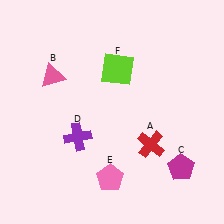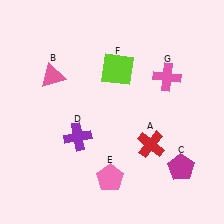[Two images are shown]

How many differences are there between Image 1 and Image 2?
There is 1 difference between the two images.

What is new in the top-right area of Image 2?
A pink cross (G) was added in the top-right area of Image 2.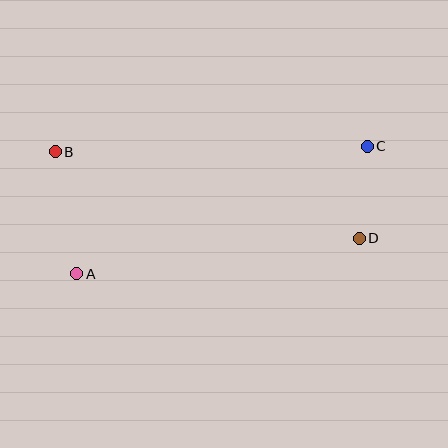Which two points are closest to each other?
Points C and D are closest to each other.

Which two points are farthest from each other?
Points A and C are farthest from each other.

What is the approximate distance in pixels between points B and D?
The distance between B and D is approximately 316 pixels.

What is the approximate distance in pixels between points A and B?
The distance between A and B is approximately 124 pixels.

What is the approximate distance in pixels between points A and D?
The distance between A and D is approximately 284 pixels.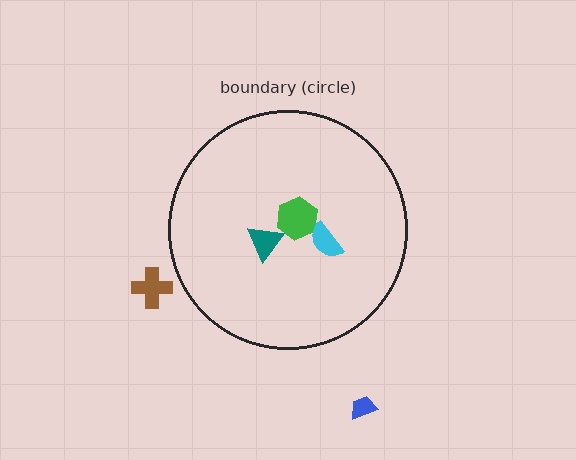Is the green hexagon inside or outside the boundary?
Inside.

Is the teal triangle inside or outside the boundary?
Inside.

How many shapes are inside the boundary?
3 inside, 2 outside.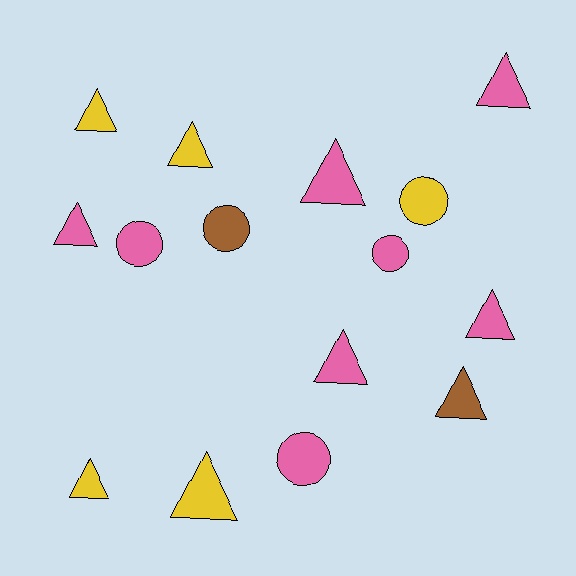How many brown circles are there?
There is 1 brown circle.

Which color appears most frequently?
Pink, with 8 objects.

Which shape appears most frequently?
Triangle, with 10 objects.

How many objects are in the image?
There are 15 objects.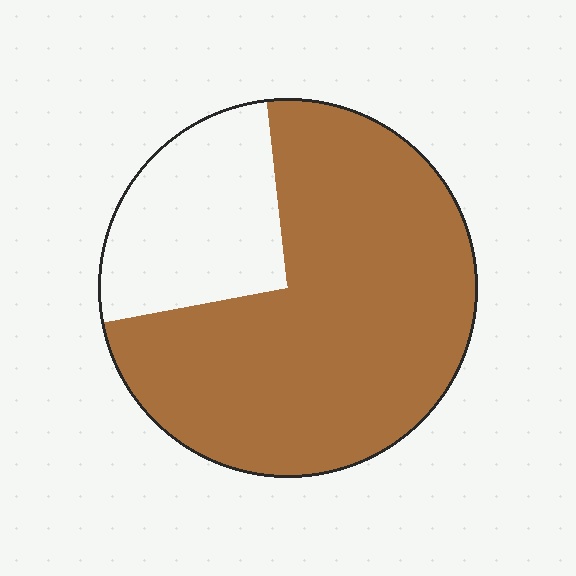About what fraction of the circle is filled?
About three quarters (3/4).